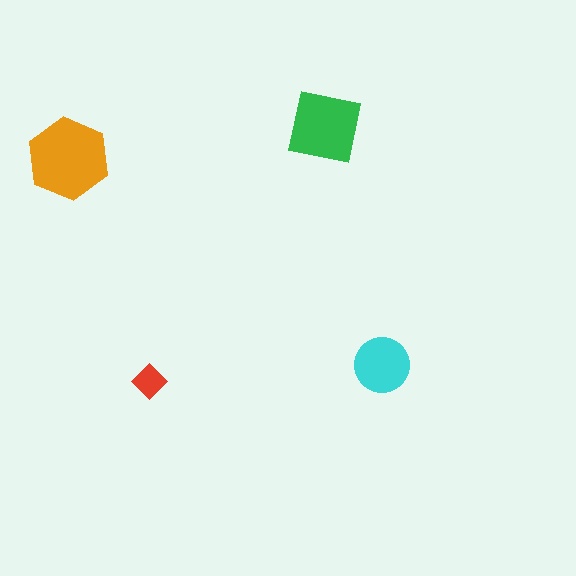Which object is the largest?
The orange hexagon.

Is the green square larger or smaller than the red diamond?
Larger.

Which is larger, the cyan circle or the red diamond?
The cyan circle.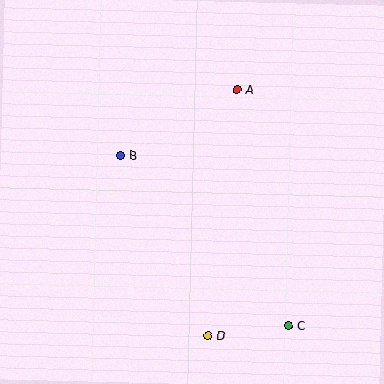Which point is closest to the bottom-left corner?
Point D is closest to the bottom-left corner.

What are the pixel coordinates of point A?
Point A is at (237, 90).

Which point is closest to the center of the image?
Point B at (120, 155) is closest to the center.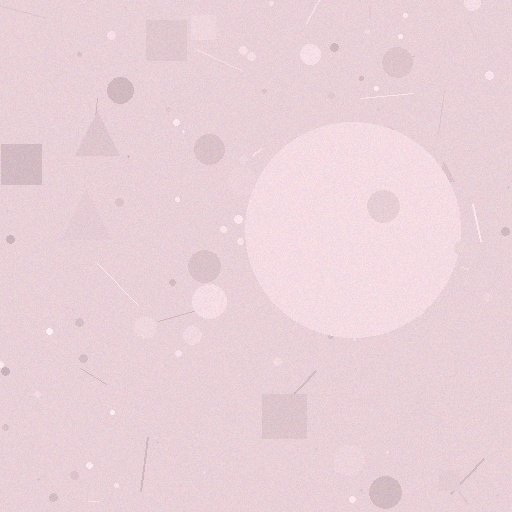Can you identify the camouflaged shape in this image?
The camouflaged shape is a circle.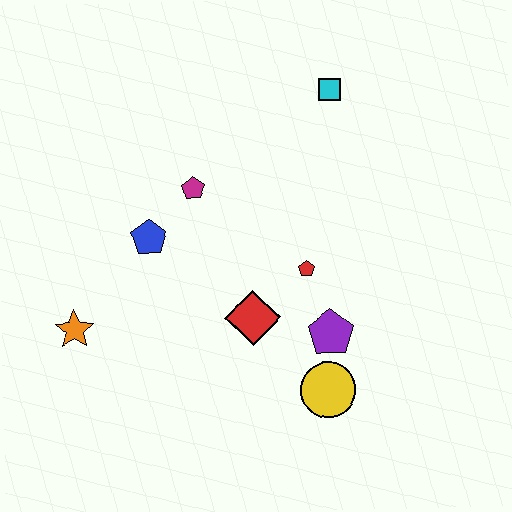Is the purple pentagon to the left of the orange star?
No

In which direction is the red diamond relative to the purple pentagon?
The red diamond is to the left of the purple pentagon.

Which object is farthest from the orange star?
The cyan square is farthest from the orange star.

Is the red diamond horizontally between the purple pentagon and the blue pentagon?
Yes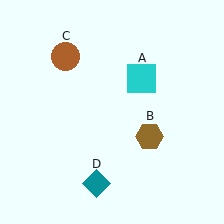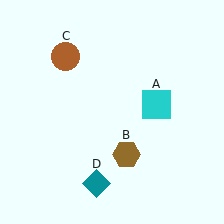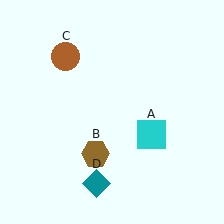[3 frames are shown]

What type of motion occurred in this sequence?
The cyan square (object A), brown hexagon (object B) rotated clockwise around the center of the scene.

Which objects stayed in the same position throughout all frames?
Brown circle (object C) and teal diamond (object D) remained stationary.